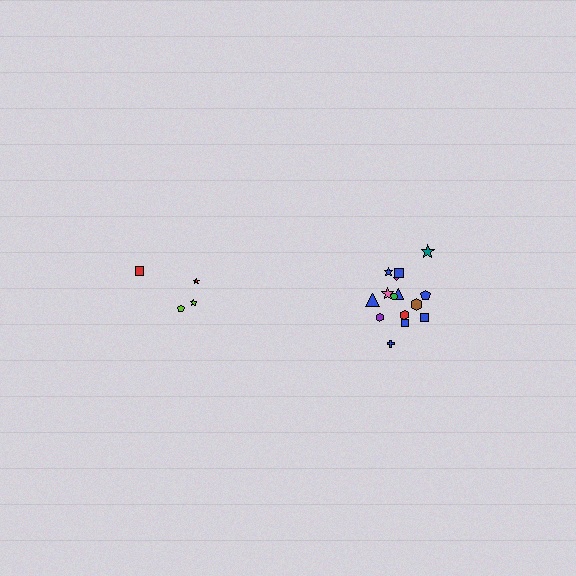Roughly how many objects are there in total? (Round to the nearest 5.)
Roughly 20 objects in total.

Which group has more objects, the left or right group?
The right group.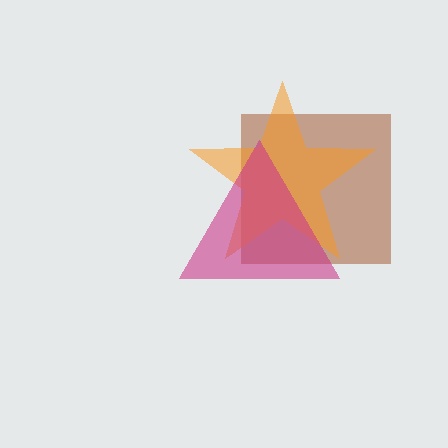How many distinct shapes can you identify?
There are 3 distinct shapes: a brown square, an orange star, a magenta triangle.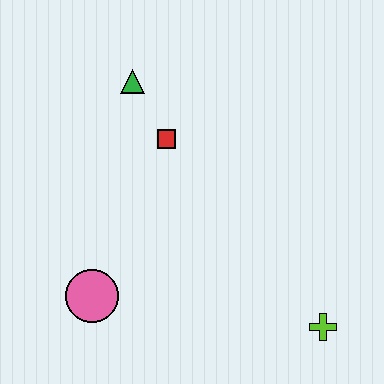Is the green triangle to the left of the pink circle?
No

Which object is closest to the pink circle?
The red square is closest to the pink circle.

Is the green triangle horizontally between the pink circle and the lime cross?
Yes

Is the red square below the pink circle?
No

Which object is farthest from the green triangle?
The lime cross is farthest from the green triangle.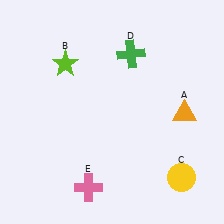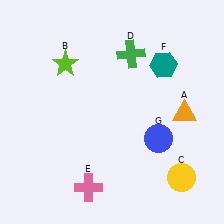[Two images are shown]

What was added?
A teal hexagon (F), a blue circle (G) were added in Image 2.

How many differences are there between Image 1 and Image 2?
There are 2 differences between the two images.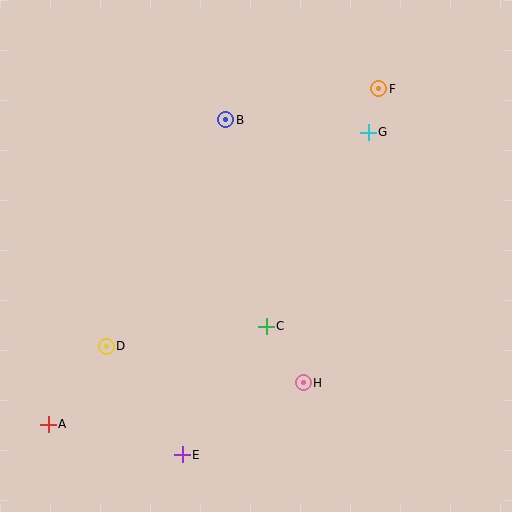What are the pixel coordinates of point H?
Point H is at (303, 383).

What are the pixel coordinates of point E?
Point E is at (182, 455).